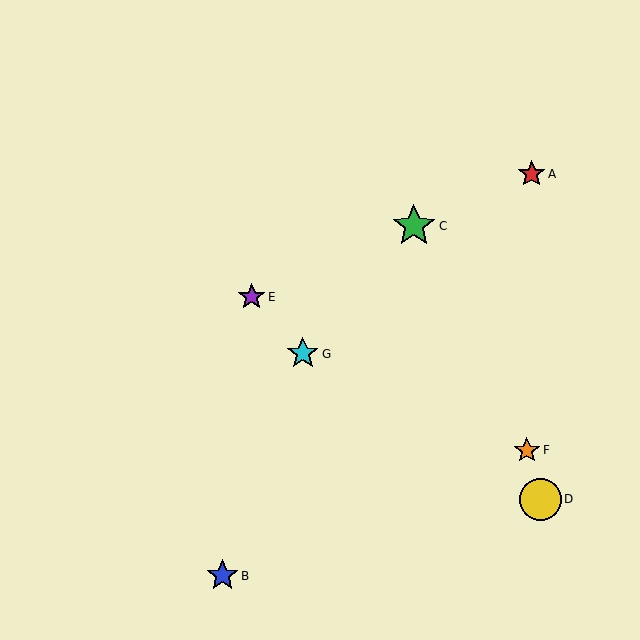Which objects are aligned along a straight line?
Objects A, C, E are aligned along a straight line.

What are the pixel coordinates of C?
Object C is at (414, 226).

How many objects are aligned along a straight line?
3 objects (A, C, E) are aligned along a straight line.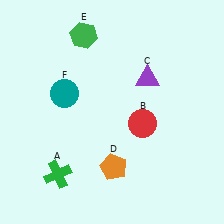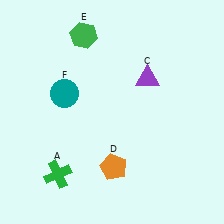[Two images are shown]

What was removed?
The red circle (B) was removed in Image 2.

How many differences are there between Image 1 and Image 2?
There is 1 difference between the two images.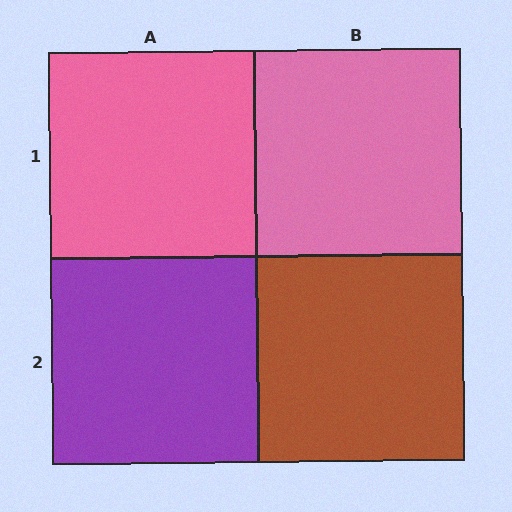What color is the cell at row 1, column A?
Pink.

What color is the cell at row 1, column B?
Pink.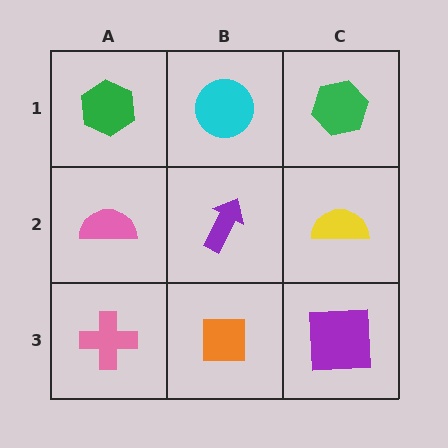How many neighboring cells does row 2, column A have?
3.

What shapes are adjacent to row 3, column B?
A purple arrow (row 2, column B), a pink cross (row 3, column A), a purple square (row 3, column C).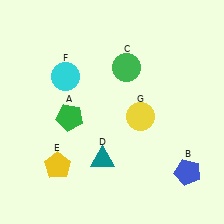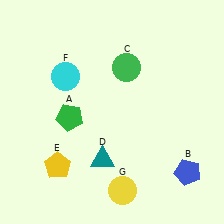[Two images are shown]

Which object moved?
The yellow circle (G) moved down.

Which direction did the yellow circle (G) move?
The yellow circle (G) moved down.